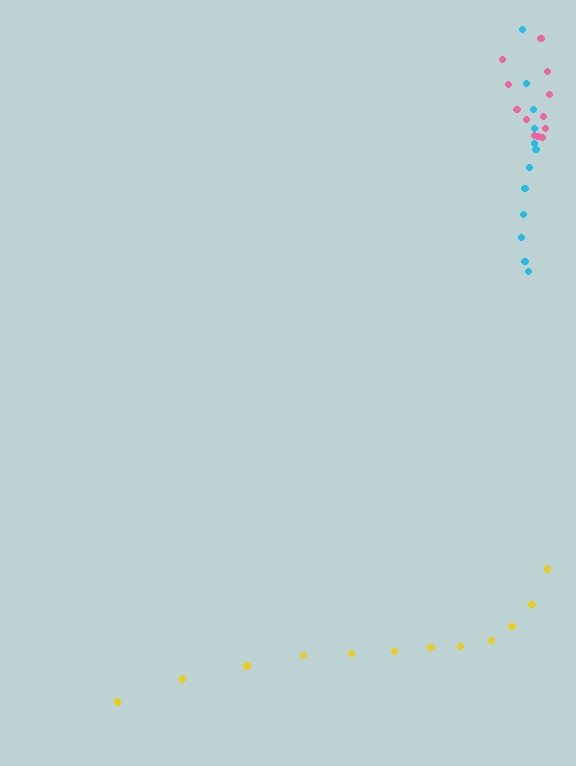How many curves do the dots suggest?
There are 3 distinct paths.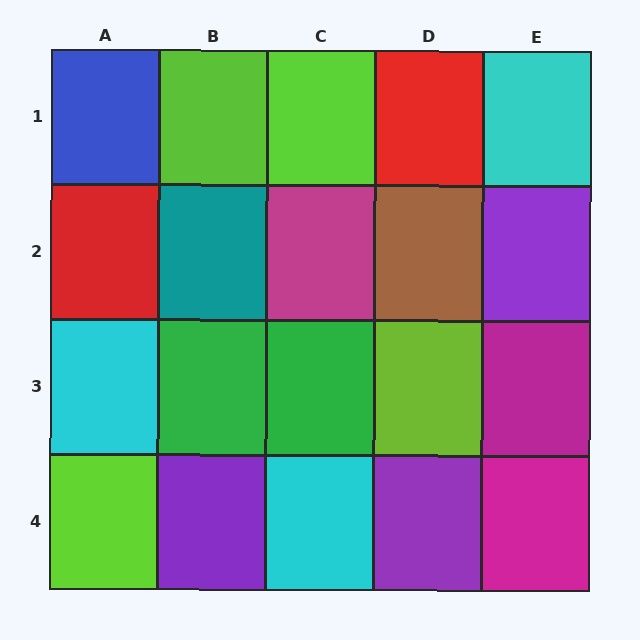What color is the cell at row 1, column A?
Blue.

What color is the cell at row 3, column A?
Cyan.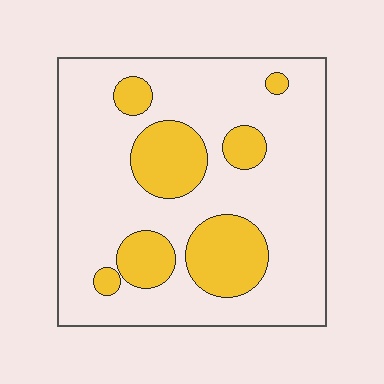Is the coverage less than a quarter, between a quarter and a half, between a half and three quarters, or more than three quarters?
Less than a quarter.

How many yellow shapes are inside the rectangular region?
7.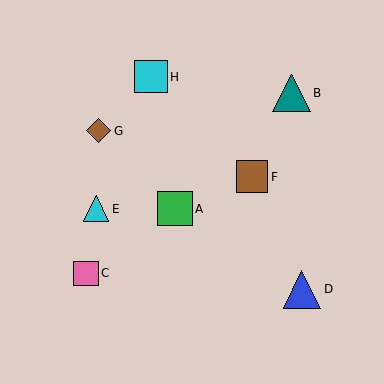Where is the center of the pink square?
The center of the pink square is at (86, 273).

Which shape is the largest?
The teal triangle (labeled B) is the largest.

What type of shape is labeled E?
Shape E is a cyan triangle.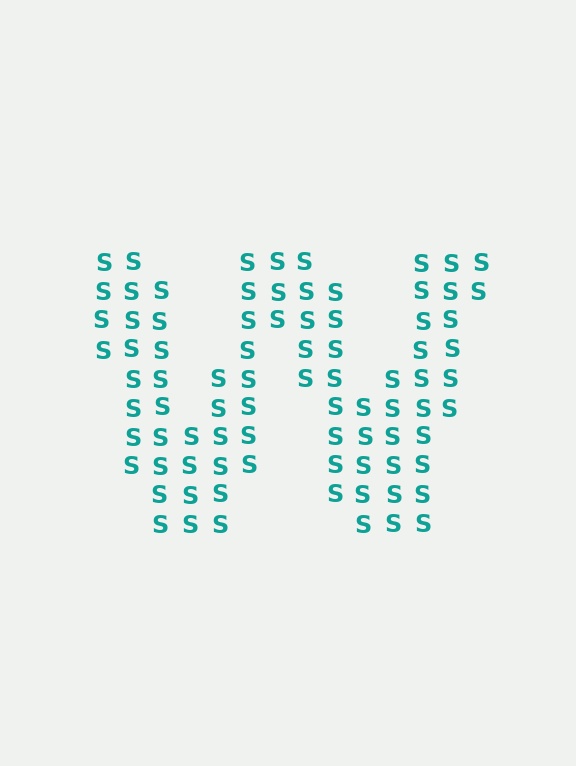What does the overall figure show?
The overall figure shows the letter W.